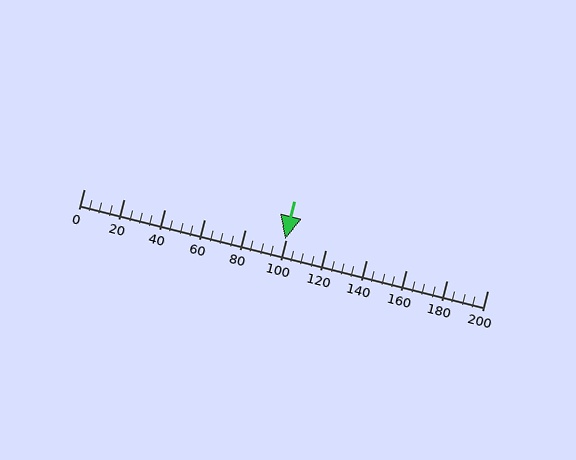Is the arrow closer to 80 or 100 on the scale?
The arrow is closer to 100.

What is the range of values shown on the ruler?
The ruler shows values from 0 to 200.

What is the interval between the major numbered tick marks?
The major tick marks are spaced 20 units apart.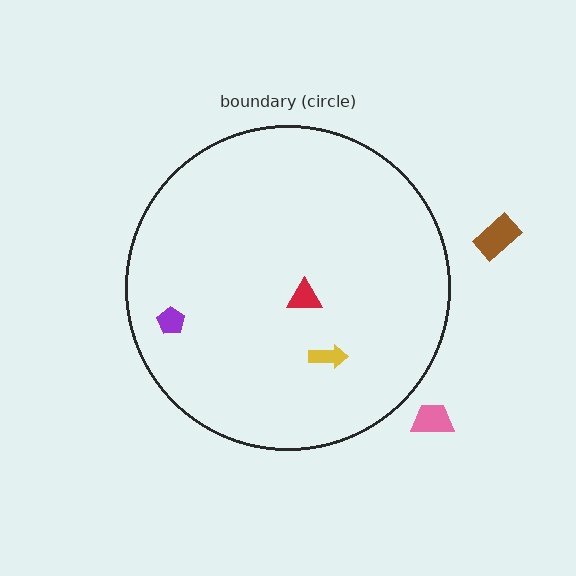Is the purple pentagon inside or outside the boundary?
Inside.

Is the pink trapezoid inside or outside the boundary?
Outside.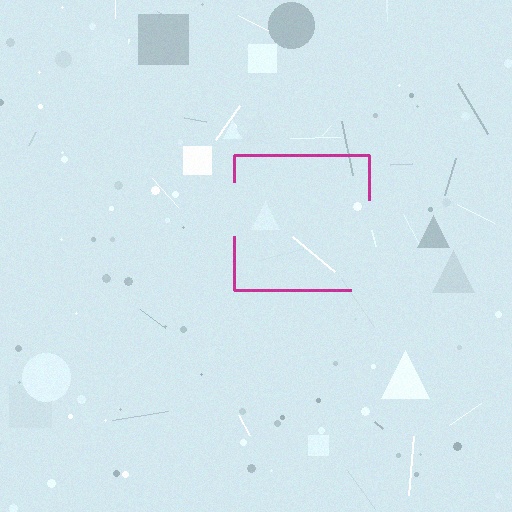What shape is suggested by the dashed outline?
The dashed outline suggests a square.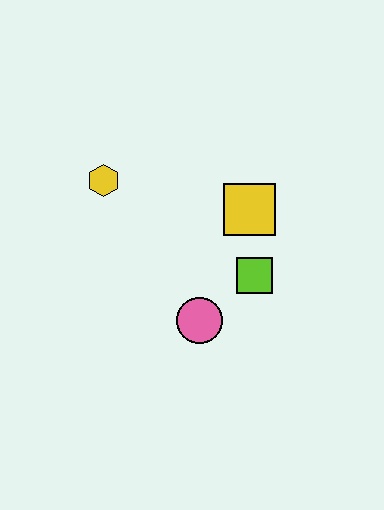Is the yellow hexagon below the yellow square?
No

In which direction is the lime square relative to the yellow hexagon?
The lime square is to the right of the yellow hexagon.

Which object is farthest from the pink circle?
The yellow hexagon is farthest from the pink circle.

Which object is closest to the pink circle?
The lime square is closest to the pink circle.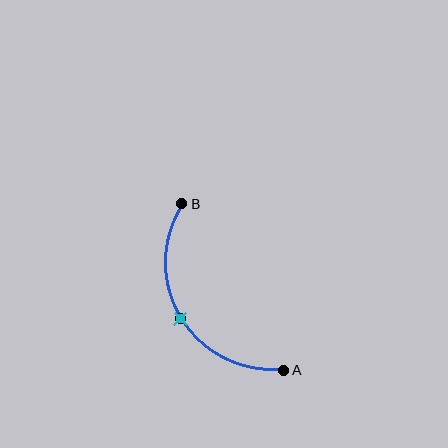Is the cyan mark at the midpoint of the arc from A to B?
Yes. The cyan mark lies on the arc at equal arc-length from both A and B — it is the arc midpoint.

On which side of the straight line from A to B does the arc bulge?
The arc bulges to the left of the straight line connecting A and B.